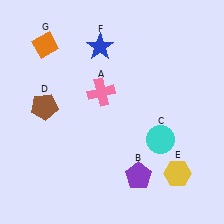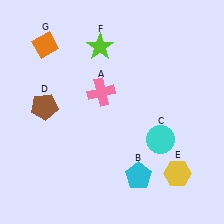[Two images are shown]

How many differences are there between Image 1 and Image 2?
There are 2 differences between the two images.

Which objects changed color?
B changed from purple to cyan. F changed from blue to lime.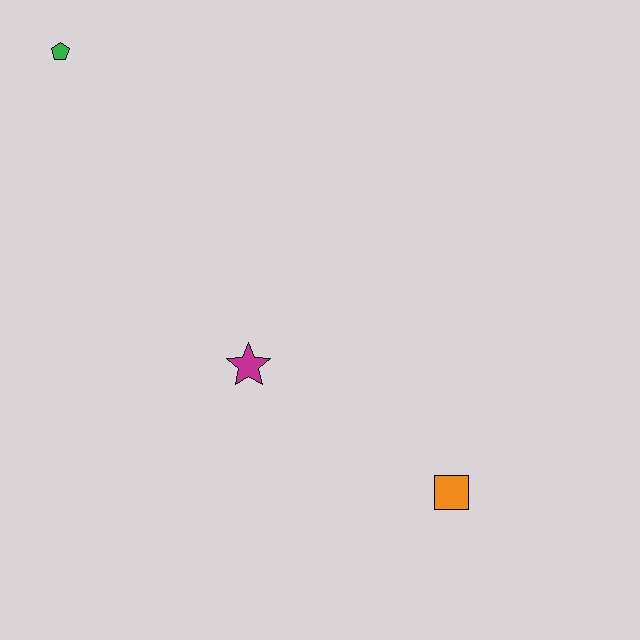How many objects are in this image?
There are 3 objects.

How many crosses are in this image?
There are no crosses.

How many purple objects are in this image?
There are no purple objects.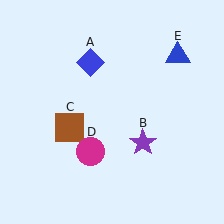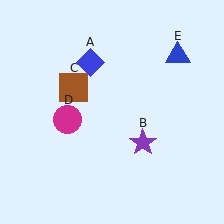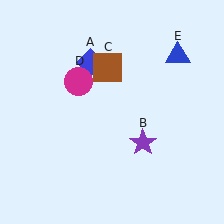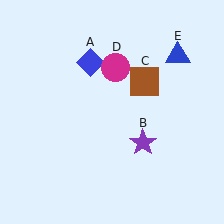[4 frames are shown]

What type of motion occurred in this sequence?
The brown square (object C), magenta circle (object D) rotated clockwise around the center of the scene.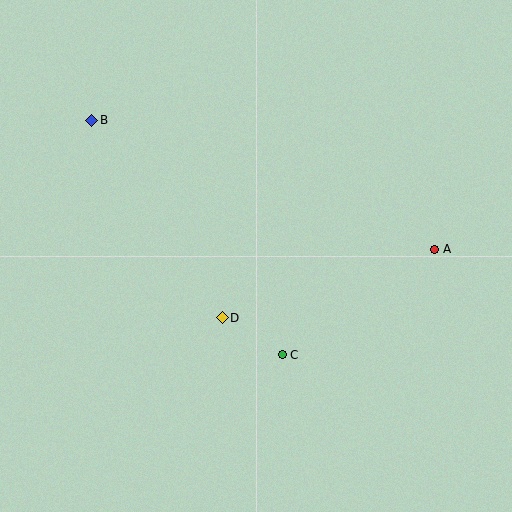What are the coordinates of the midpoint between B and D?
The midpoint between B and D is at (157, 219).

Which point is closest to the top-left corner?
Point B is closest to the top-left corner.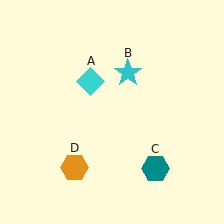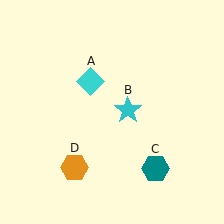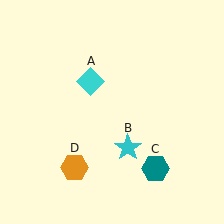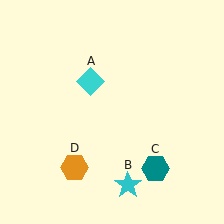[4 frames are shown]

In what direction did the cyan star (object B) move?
The cyan star (object B) moved down.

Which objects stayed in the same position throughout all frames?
Cyan diamond (object A) and teal hexagon (object C) and orange hexagon (object D) remained stationary.